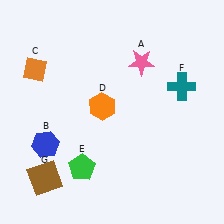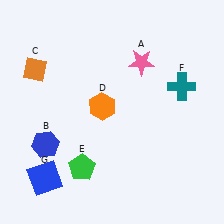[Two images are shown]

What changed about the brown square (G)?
In Image 1, G is brown. In Image 2, it changed to blue.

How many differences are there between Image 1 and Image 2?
There is 1 difference between the two images.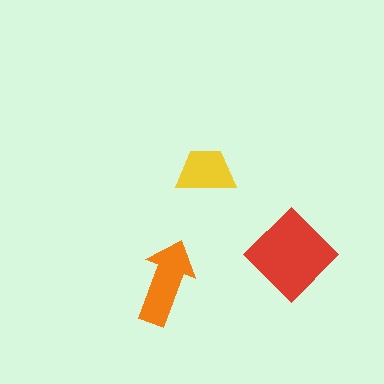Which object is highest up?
The yellow trapezoid is topmost.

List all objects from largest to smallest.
The red diamond, the orange arrow, the yellow trapezoid.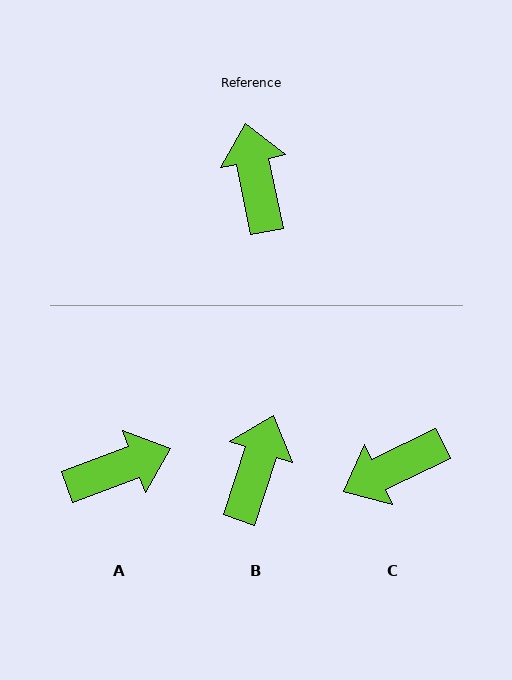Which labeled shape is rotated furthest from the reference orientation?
C, about 104 degrees away.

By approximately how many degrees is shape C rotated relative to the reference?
Approximately 104 degrees counter-clockwise.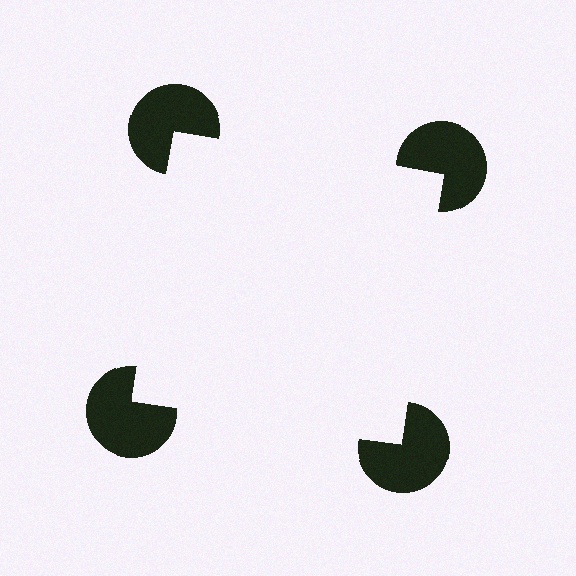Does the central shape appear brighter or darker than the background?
It typically appears slightly brighter than the background, even though no actual brightness change is drawn.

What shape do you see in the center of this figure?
An illusory square — its edges are inferred from the aligned wedge cuts in the pac-man discs, not physically drawn.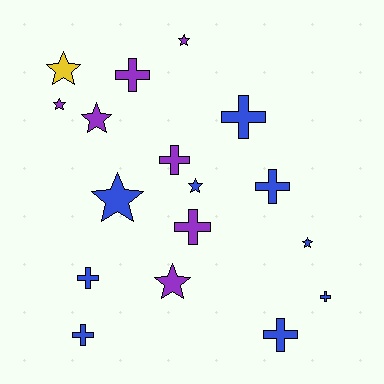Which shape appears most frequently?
Cross, with 9 objects.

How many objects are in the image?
There are 17 objects.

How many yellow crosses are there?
There are no yellow crosses.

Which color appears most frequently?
Blue, with 9 objects.